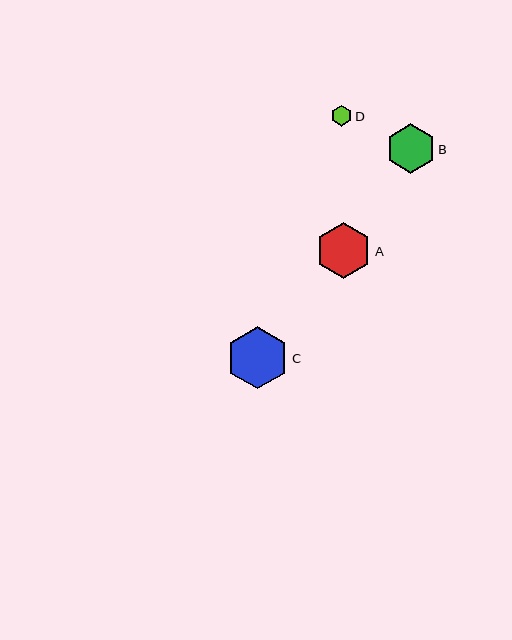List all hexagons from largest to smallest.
From largest to smallest: C, A, B, D.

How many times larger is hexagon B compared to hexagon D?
Hexagon B is approximately 2.4 times the size of hexagon D.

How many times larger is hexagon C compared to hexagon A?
Hexagon C is approximately 1.1 times the size of hexagon A.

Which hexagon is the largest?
Hexagon C is the largest with a size of approximately 62 pixels.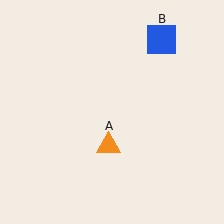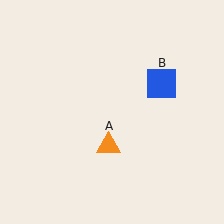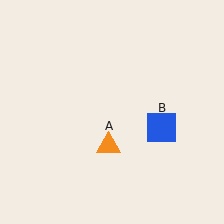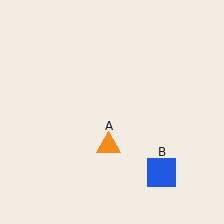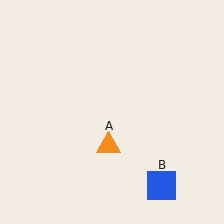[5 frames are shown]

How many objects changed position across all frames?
1 object changed position: blue square (object B).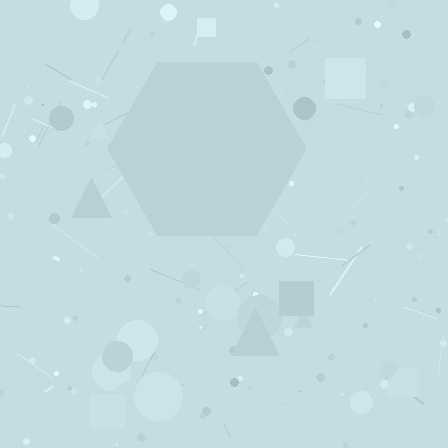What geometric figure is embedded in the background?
A hexagon is embedded in the background.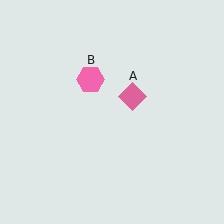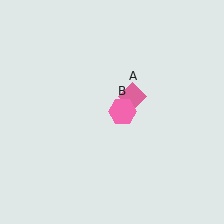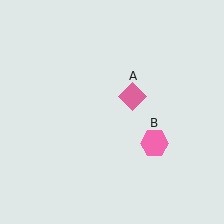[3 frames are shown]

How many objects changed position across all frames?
1 object changed position: pink hexagon (object B).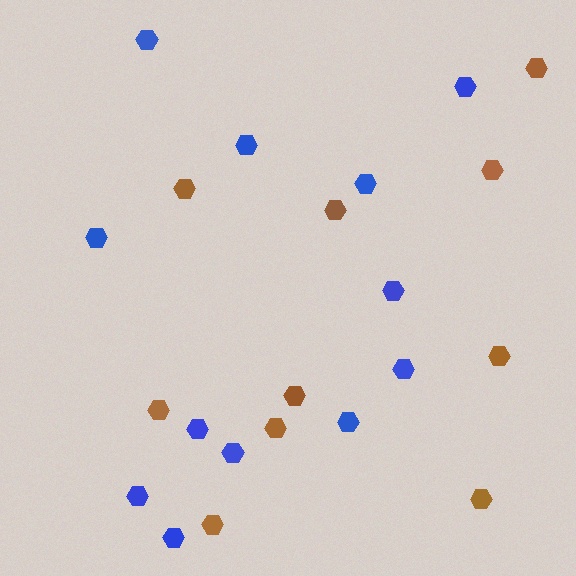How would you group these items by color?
There are 2 groups: one group of blue hexagons (12) and one group of brown hexagons (10).